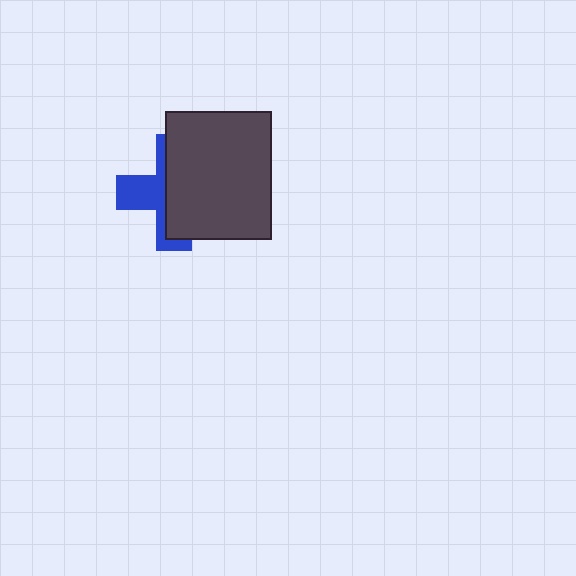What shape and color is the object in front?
The object in front is a dark gray rectangle.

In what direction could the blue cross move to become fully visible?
The blue cross could move left. That would shift it out from behind the dark gray rectangle entirely.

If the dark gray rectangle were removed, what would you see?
You would see the complete blue cross.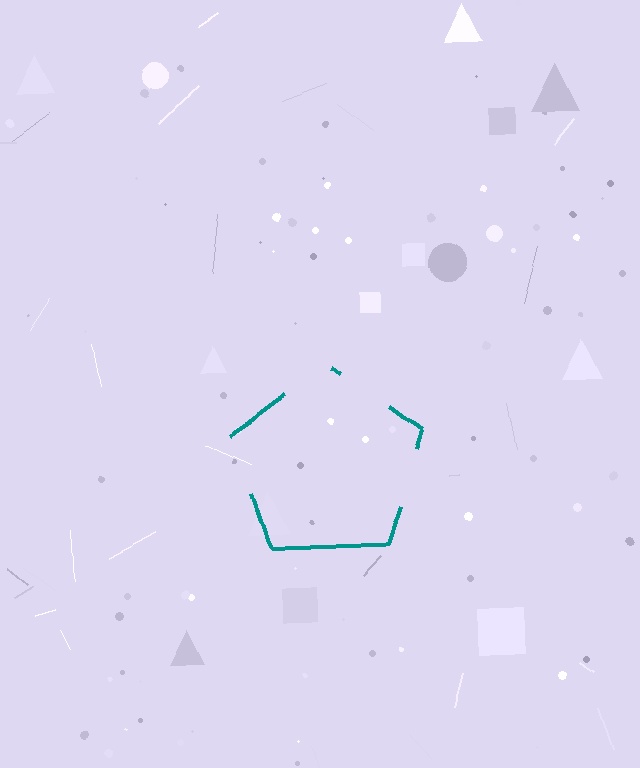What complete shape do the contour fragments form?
The contour fragments form a pentagon.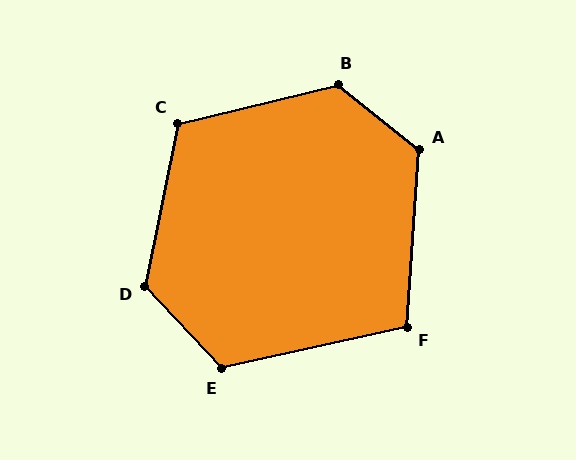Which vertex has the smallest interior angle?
F, at approximately 106 degrees.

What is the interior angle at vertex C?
Approximately 115 degrees (obtuse).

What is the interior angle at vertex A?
Approximately 125 degrees (obtuse).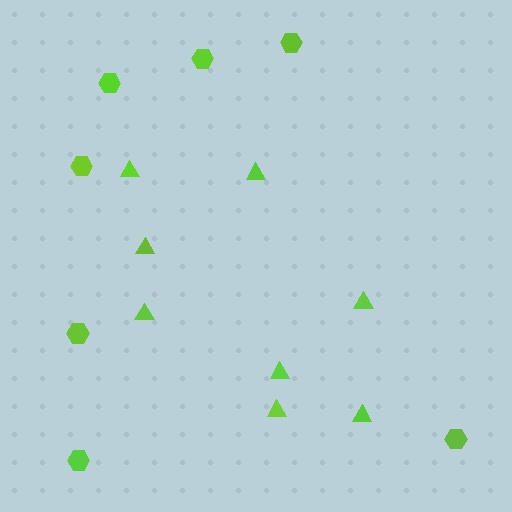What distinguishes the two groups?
There are 2 groups: one group of triangles (8) and one group of hexagons (7).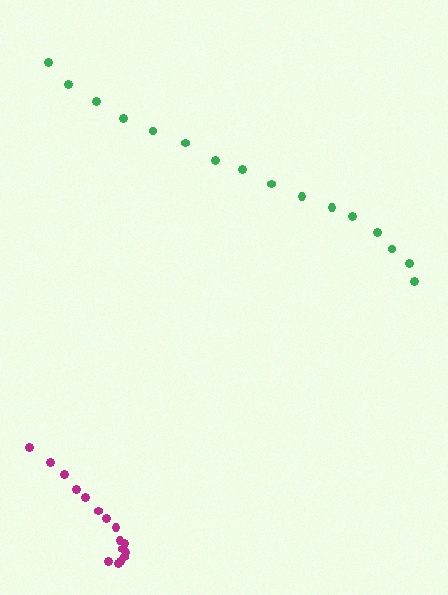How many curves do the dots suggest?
There are 2 distinct paths.